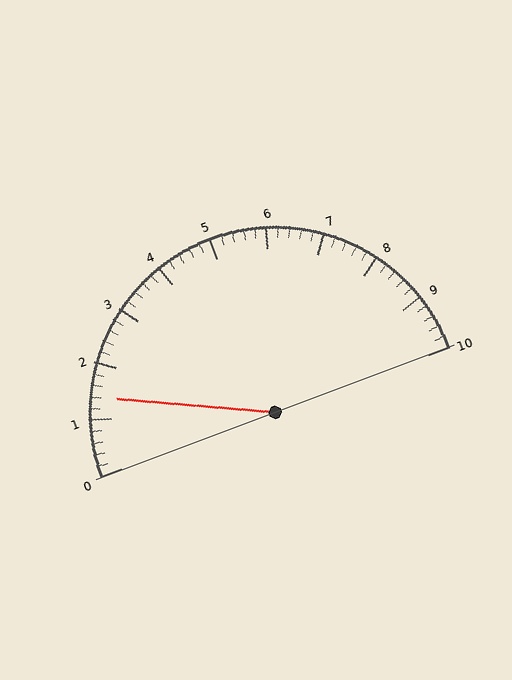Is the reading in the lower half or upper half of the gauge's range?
The reading is in the lower half of the range (0 to 10).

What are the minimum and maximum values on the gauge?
The gauge ranges from 0 to 10.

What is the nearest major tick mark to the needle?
The nearest major tick mark is 1.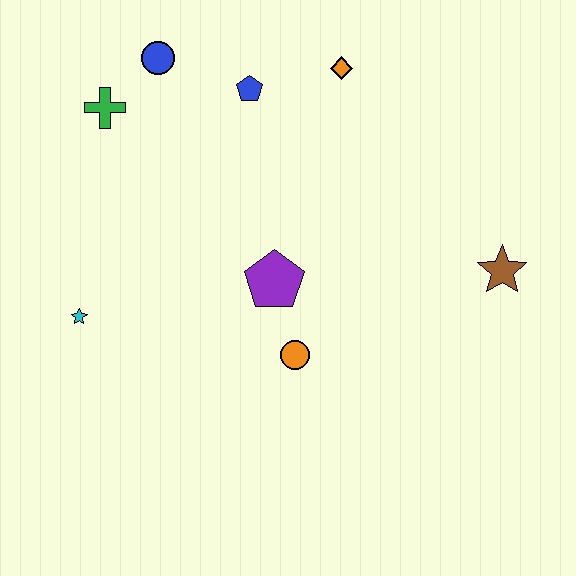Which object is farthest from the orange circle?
The blue circle is farthest from the orange circle.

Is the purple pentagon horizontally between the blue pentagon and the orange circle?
Yes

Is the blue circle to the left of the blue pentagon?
Yes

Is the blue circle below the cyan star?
No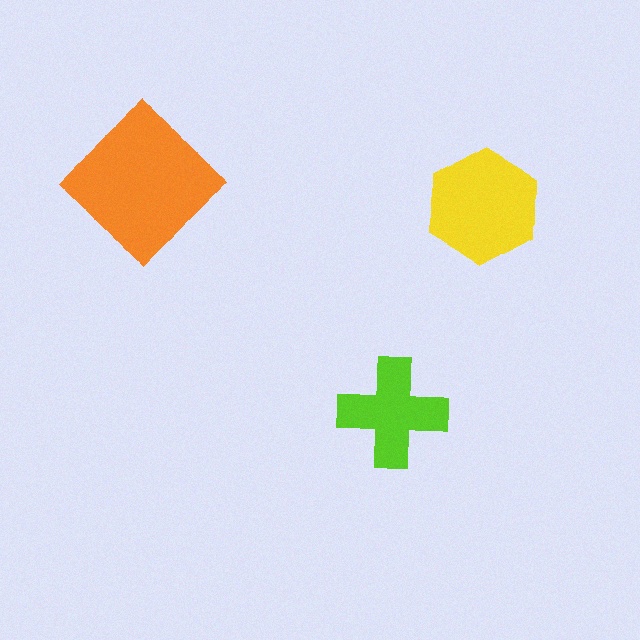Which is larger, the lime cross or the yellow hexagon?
The yellow hexagon.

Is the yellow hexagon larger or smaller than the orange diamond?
Smaller.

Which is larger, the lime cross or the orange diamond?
The orange diamond.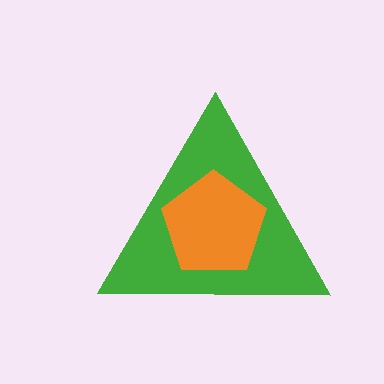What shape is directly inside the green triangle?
The orange pentagon.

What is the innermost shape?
The orange pentagon.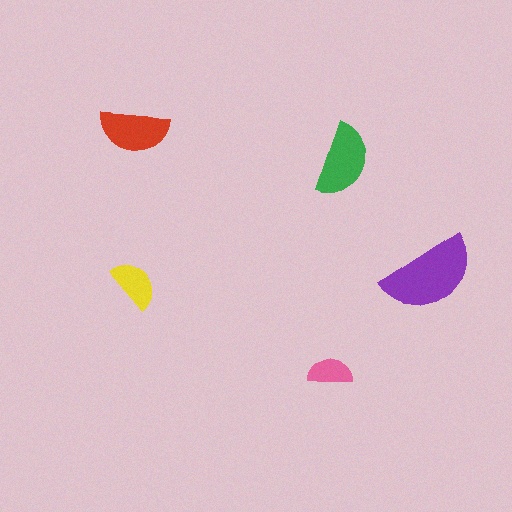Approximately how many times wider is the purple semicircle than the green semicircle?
About 1.5 times wider.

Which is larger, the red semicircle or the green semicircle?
The green one.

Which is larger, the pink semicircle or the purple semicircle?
The purple one.